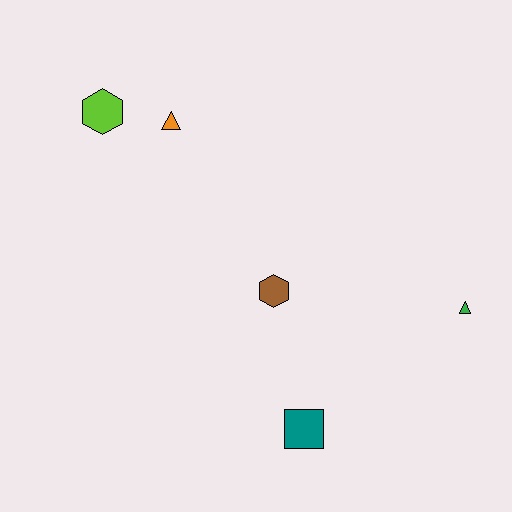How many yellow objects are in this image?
There are no yellow objects.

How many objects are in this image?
There are 5 objects.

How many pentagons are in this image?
There are no pentagons.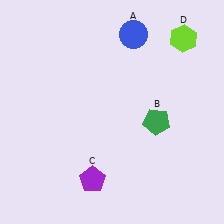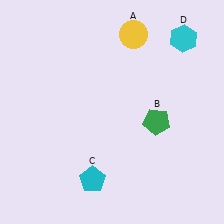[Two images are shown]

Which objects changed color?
A changed from blue to yellow. C changed from purple to cyan. D changed from lime to cyan.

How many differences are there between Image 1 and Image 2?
There are 3 differences between the two images.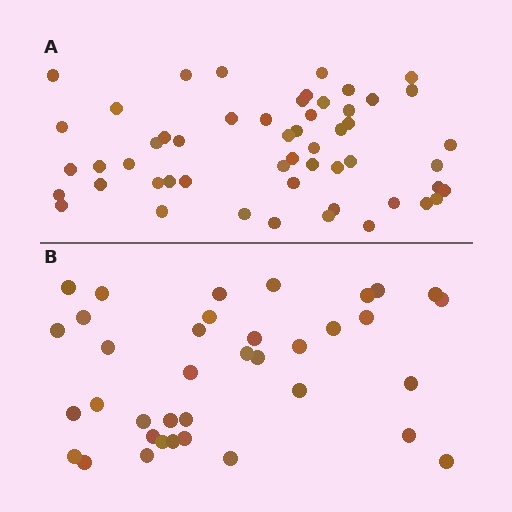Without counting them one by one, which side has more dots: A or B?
Region A (the top region) has more dots.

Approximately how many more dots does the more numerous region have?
Region A has approximately 15 more dots than region B.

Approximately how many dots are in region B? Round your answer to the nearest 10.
About 40 dots. (The exact count is 37, which rounds to 40.)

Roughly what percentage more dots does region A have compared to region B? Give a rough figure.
About 45% more.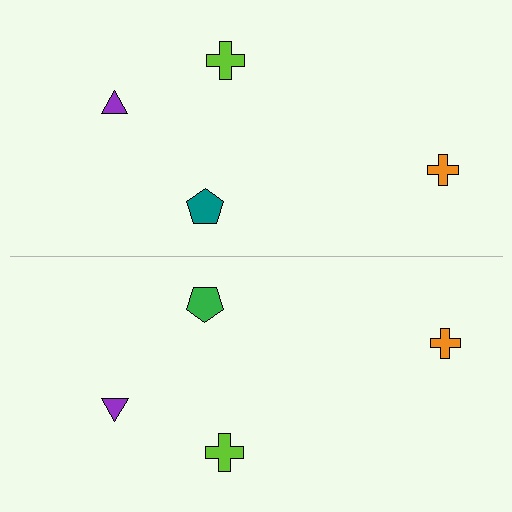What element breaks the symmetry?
The green pentagon on the bottom side breaks the symmetry — its mirror counterpart is teal.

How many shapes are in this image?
There are 8 shapes in this image.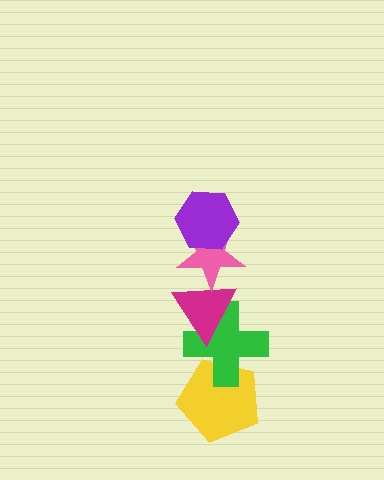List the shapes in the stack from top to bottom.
From top to bottom: the purple hexagon, the pink star, the magenta triangle, the green cross, the yellow pentagon.